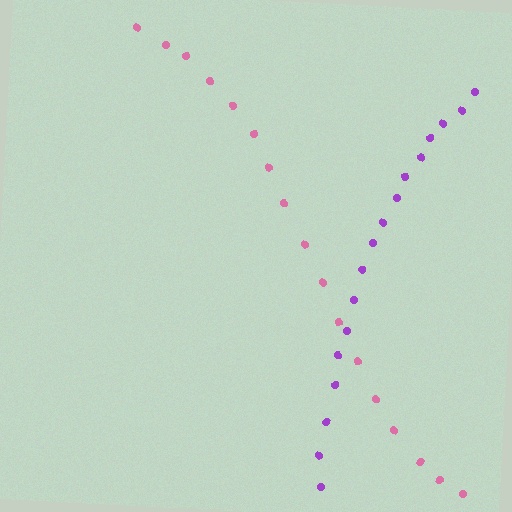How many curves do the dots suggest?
There are 2 distinct paths.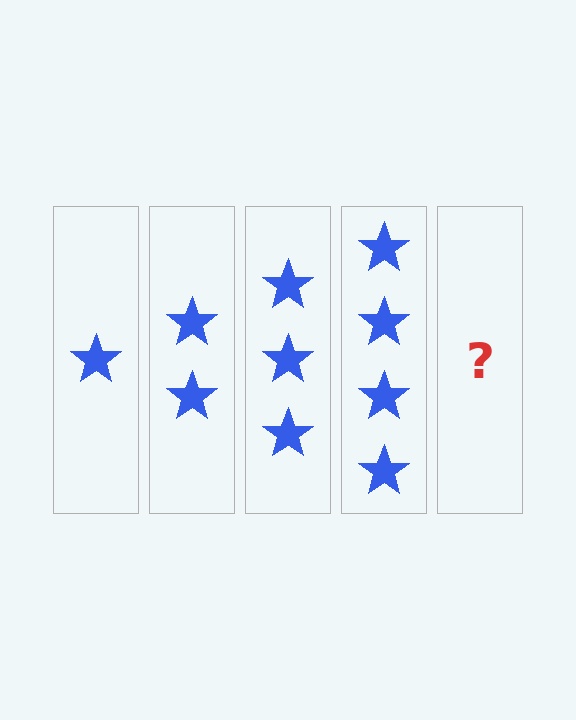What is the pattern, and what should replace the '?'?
The pattern is that each step adds one more star. The '?' should be 5 stars.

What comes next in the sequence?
The next element should be 5 stars.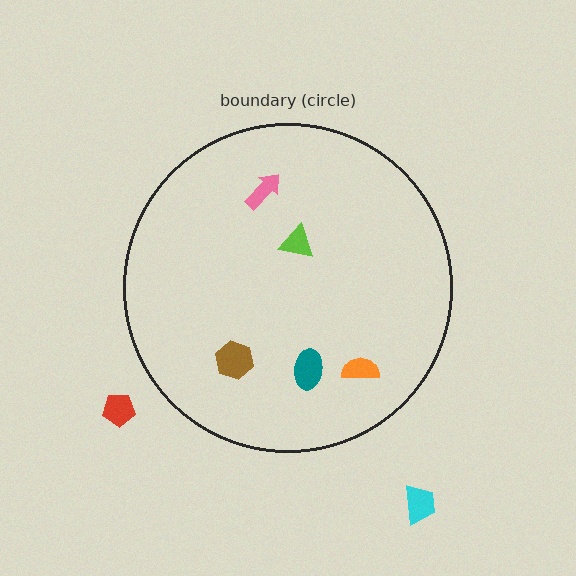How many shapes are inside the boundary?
5 inside, 2 outside.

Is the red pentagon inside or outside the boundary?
Outside.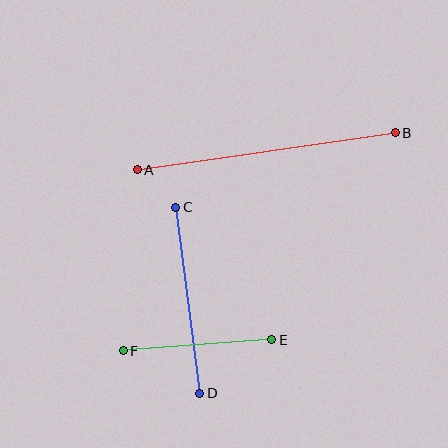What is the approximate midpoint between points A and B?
The midpoint is at approximately (266, 151) pixels.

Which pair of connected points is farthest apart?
Points A and B are farthest apart.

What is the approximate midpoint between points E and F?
The midpoint is at approximately (197, 345) pixels.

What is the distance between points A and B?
The distance is approximately 261 pixels.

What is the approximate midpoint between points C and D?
The midpoint is at approximately (188, 300) pixels.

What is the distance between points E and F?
The distance is approximately 149 pixels.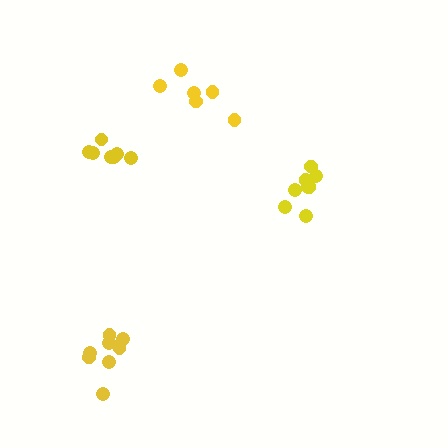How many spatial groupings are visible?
There are 4 spatial groupings.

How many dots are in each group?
Group 1: 9 dots, Group 2: 8 dots, Group 3: 6 dots, Group 4: 7 dots (30 total).